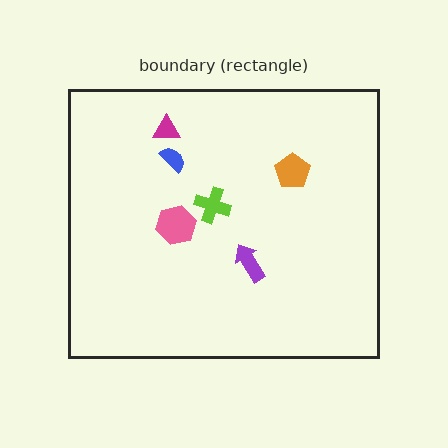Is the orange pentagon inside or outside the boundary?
Inside.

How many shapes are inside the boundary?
6 inside, 0 outside.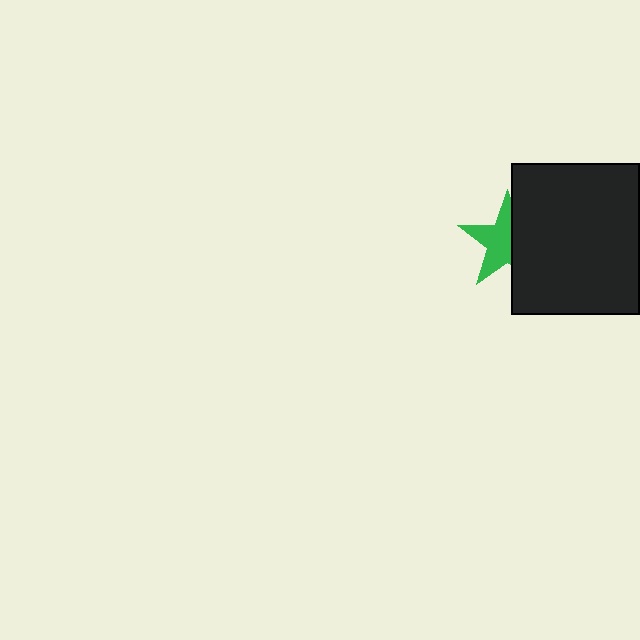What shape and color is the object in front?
The object in front is a black rectangle.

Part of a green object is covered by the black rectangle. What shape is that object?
It is a star.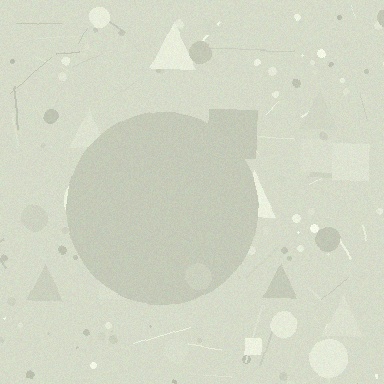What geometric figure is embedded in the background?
A circle is embedded in the background.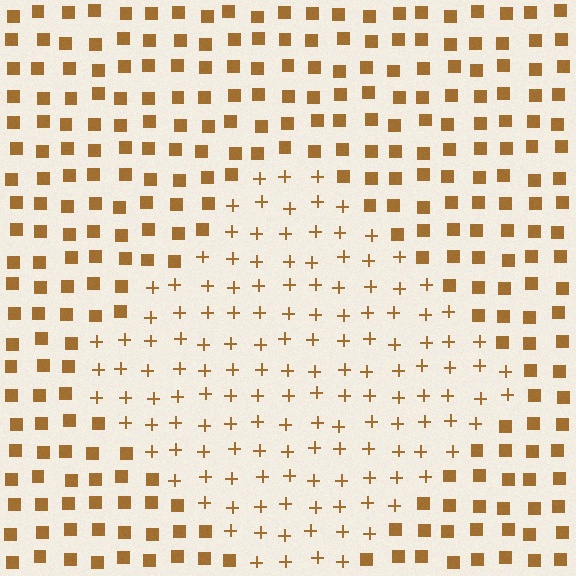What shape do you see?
I see a diamond.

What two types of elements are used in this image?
The image uses plus signs inside the diamond region and squares outside it.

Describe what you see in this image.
The image is filled with small brown elements arranged in a uniform grid. A diamond-shaped region contains plus signs, while the surrounding area contains squares. The boundary is defined purely by the change in element shape.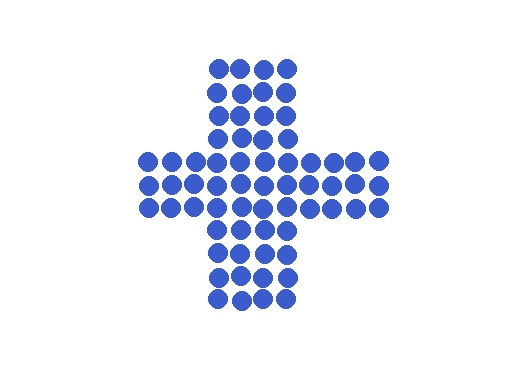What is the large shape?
The large shape is a cross.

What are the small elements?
The small elements are circles.